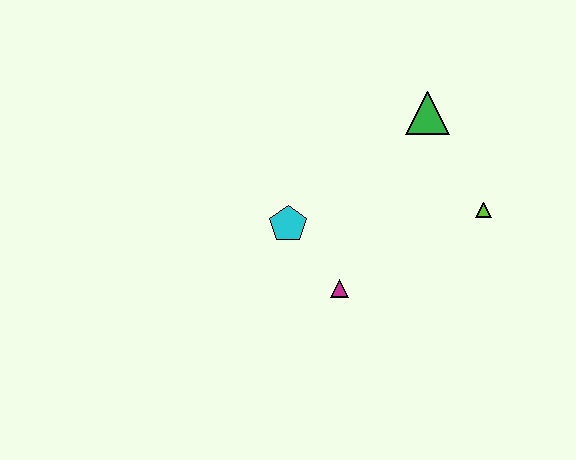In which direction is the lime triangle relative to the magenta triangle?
The lime triangle is to the right of the magenta triangle.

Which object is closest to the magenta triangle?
The cyan pentagon is closest to the magenta triangle.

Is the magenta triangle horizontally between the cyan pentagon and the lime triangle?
Yes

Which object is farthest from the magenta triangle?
The green triangle is farthest from the magenta triangle.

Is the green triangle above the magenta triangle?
Yes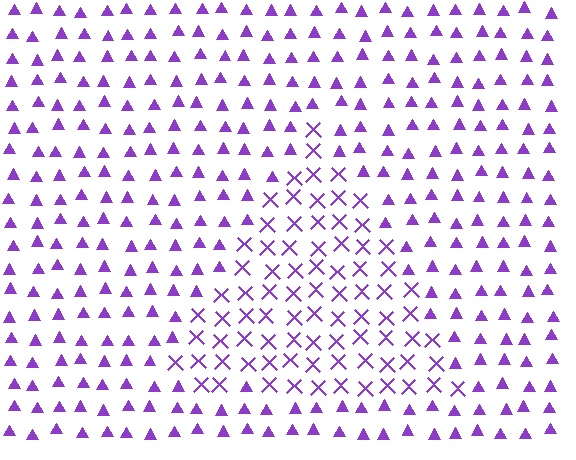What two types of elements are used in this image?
The image uses X marks inside the triangle region and triangles outside it.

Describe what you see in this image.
The image is filled with small purple elements arranged in a uniform grid. A triangle-shaped region contains X marks, while the surrounding area contains triangles. The boundary is defined purely by the change in element shape.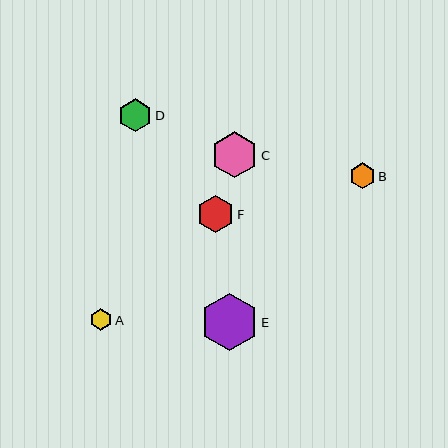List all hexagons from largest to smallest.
From largest to smallest: E, C, F, D, B, A.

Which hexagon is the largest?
Hexagon E is the largest with a size of approximately 57 pixels.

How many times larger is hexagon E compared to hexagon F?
Hexagon E is approximately 1.6 times the size of hexagon F.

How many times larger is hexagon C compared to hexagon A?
Hexagon C is approximately 2.2 times the size of hexagon A.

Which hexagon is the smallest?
Hexagon A is the smallest with a size of approximately 22 pixels.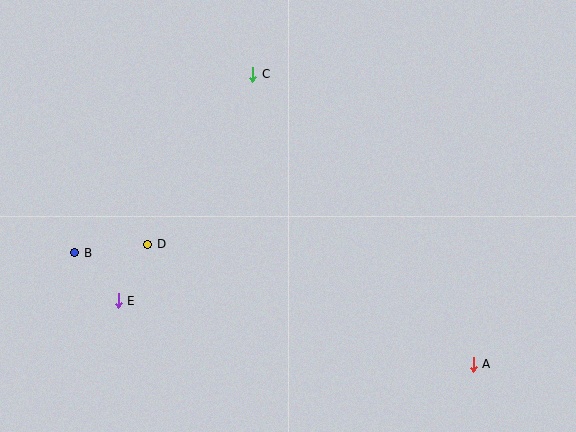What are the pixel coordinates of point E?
Point E is at (118, 301).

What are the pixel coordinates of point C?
Point C is at (252, 74).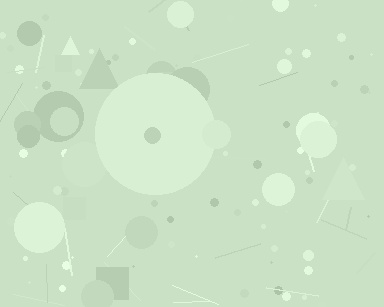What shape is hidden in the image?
A circle is hidden in the image.